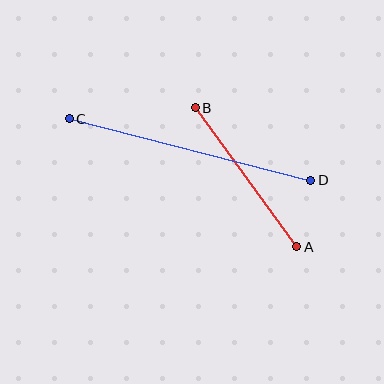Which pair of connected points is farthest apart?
Points C and D are farthest apart.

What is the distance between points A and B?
The distance is approximately 172 pixels.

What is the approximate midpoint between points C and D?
The midpoint is at approximately (190, 150) pixels.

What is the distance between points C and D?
The distance is approximately 249 pixels.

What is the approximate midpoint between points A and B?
The midpoint is at approximately (246, 177) pixels.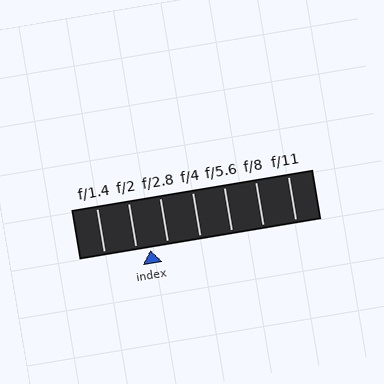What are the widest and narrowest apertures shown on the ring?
The widest aperture shown is f/1.4 and the narrowest is f/11.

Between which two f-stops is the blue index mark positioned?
The index mark is between f/2 and f/2.8.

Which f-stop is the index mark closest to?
The index mark is closest to f/2.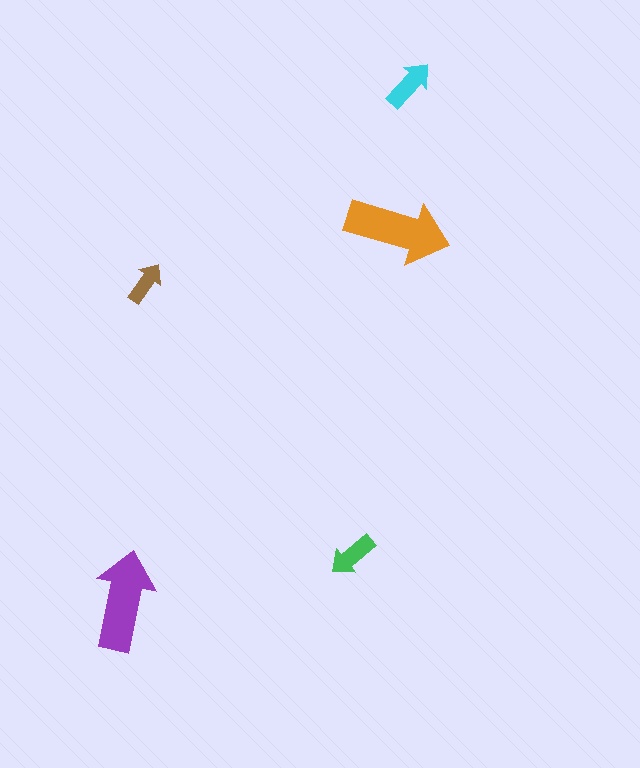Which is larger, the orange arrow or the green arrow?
The orange one.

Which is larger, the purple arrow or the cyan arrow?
The purple one.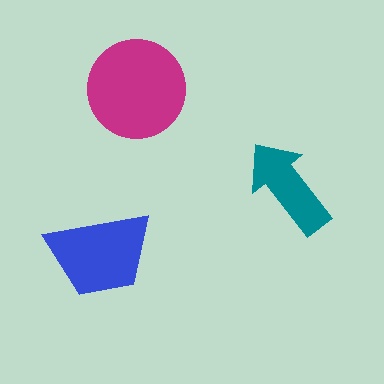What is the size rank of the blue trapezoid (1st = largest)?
2nd.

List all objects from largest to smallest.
The magenta circle, the blue trapezoid, the teal arrow.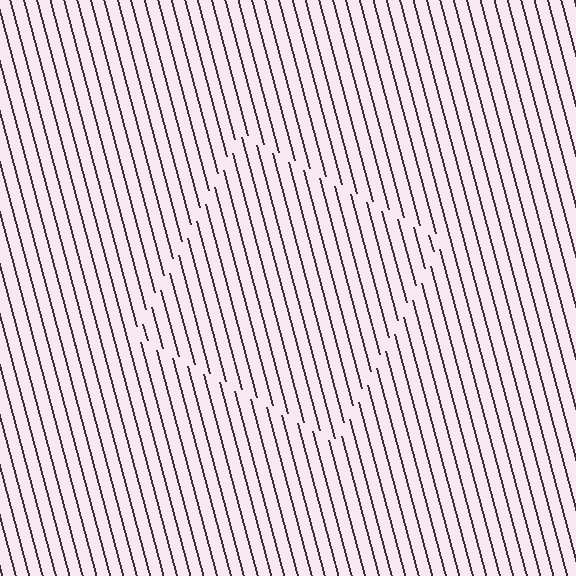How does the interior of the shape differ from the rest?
The interior of the shape contains the same grating, shifted by half a period — the contour is defined by the phase discontinuity where line-ends from the inner and outer gratings abut.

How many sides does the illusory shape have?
4 sides — the line-ends trace a square.